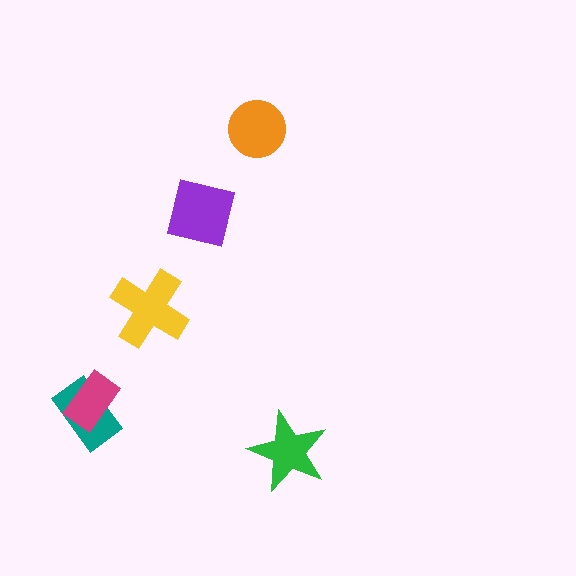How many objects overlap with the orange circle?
0 objects overlap with the orange circle.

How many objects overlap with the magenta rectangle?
1 object overlaps with the magenta rectangle.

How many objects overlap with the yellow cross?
0 objects overlap with the yellow cross.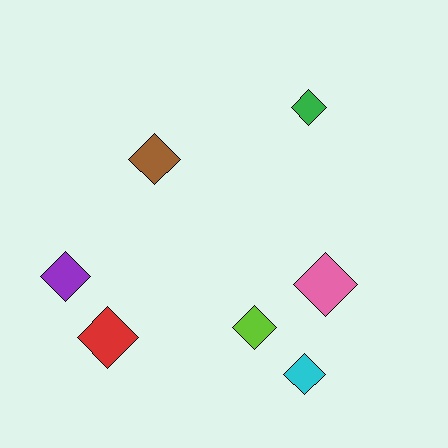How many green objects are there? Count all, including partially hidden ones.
There is 1 green object.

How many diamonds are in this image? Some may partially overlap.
There are 7 diamonds.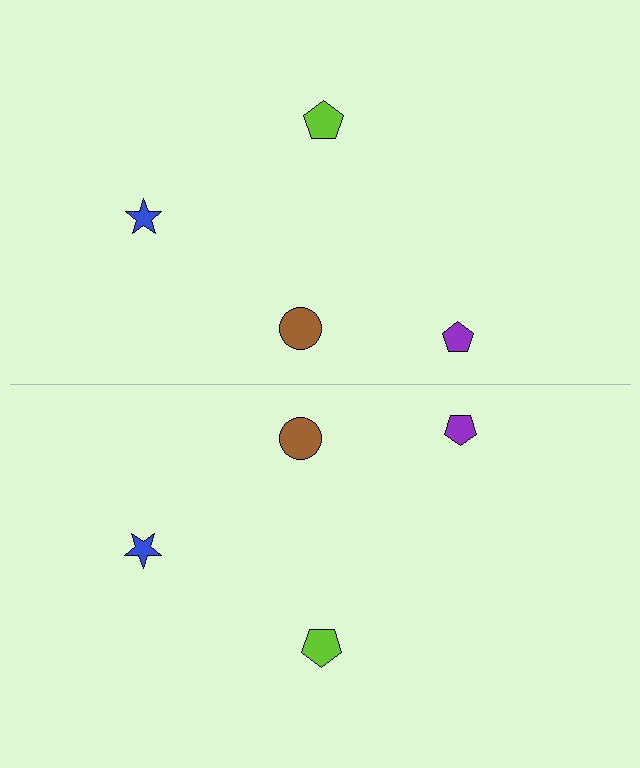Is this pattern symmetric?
Yes, this pattern has bilateral (reflection) symmetry.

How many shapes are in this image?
There are 8 shapes in this image.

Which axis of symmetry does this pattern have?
The pattern has a horizontal axis of symmetry running through the center of the image.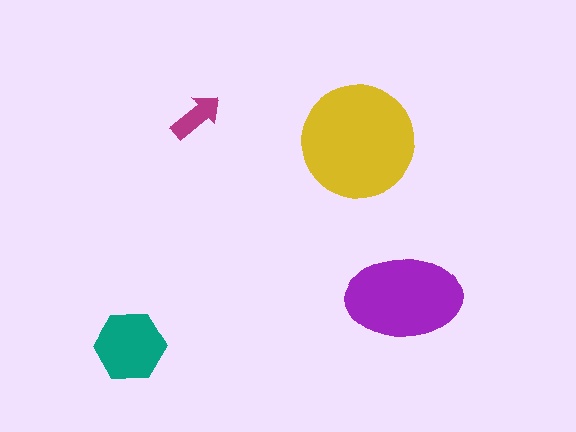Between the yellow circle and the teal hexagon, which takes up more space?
The yellow circle.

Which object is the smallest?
The magenta arrow.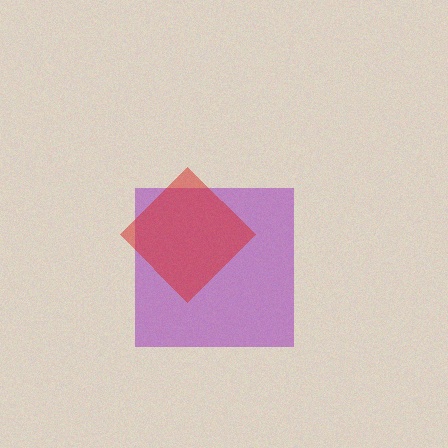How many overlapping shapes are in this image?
There are 2 overlapping shapes in the image.